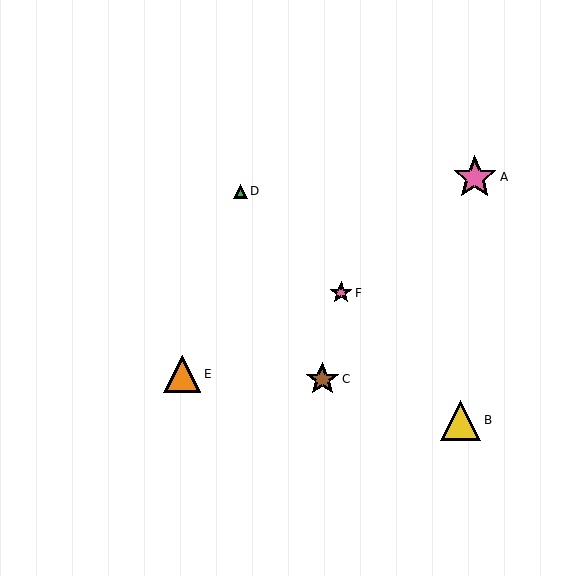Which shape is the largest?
The pink star (labeled A) is the largest.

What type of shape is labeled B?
Shape B is a yellow triangle.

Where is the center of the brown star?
The center of the brown star is at (322, 379).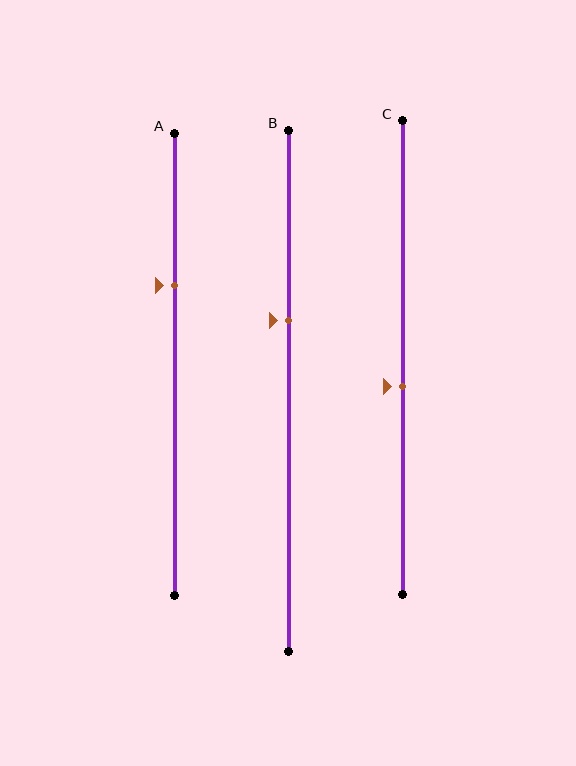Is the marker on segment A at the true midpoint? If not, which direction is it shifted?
No, the marker on segment A is shifted upward by about 17% of the segment length.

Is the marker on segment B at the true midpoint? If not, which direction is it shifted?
No, the marker on segment B is shifted upward by about 13% of the segment length.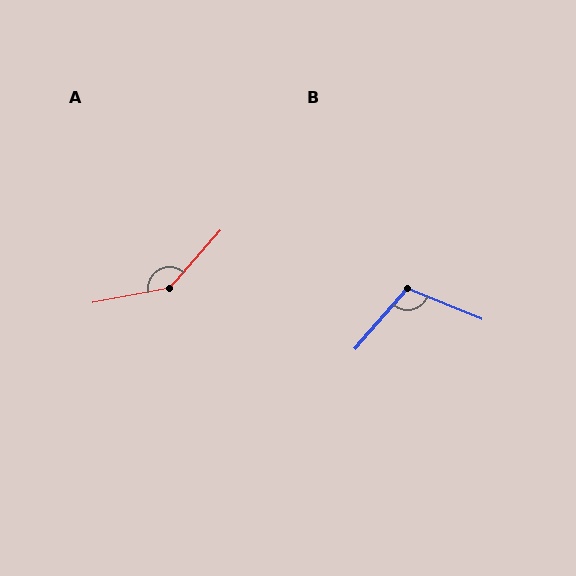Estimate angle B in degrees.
Approximately 109 degrees.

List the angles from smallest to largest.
B (109°), A (142°).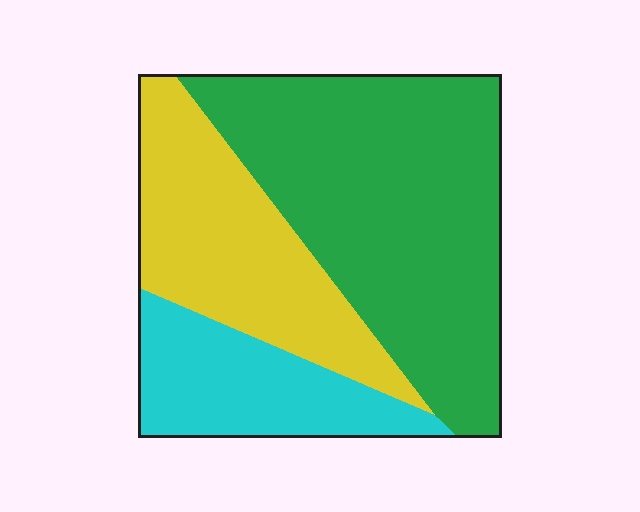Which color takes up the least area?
Cyan, at roughly 20%.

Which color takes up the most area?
Green, at roughly 50%.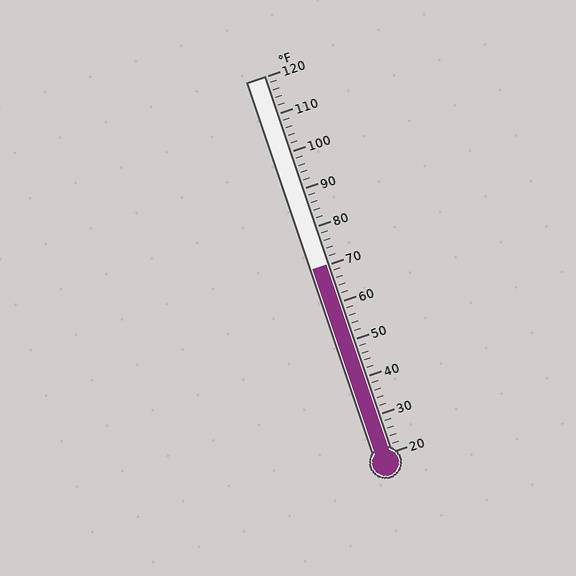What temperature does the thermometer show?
The thermometer shows approximately 70°F.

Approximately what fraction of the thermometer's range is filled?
The thermometer is filled to approximately 50% of its range.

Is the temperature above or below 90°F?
The temperature is below 90°F.